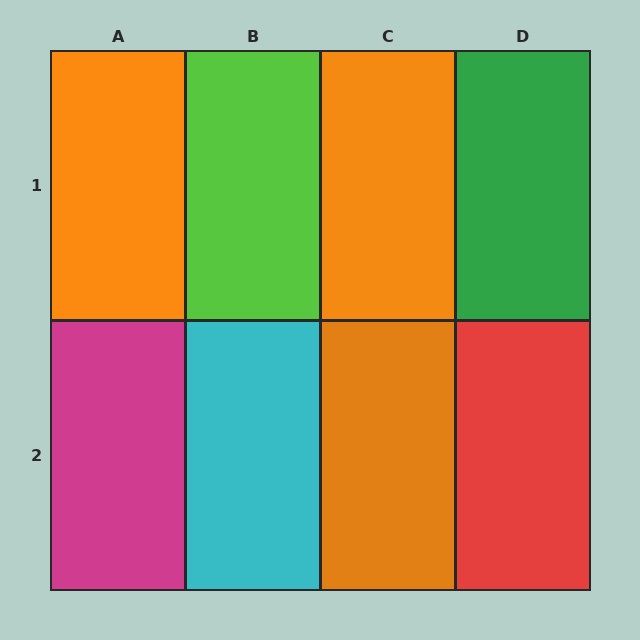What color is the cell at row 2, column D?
Red.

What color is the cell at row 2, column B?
Cyan.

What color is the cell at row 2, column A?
Magenta.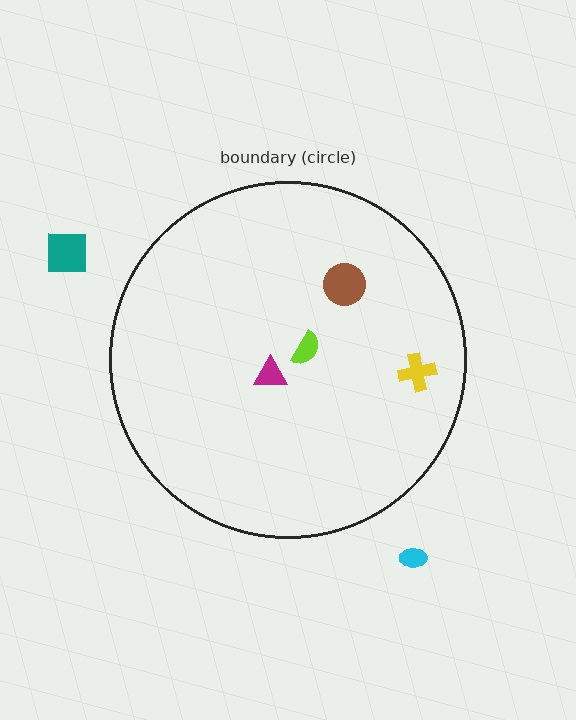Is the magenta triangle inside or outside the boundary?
Inside.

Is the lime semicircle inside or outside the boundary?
Inside.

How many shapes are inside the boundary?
4 inside, 2 outside.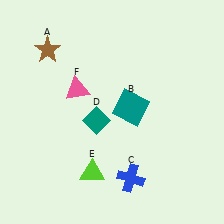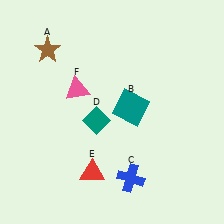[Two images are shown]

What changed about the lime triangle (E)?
In Image 1, E is lime. In Image 2, it changed to red.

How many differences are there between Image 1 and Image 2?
There is 1 difference between the two images.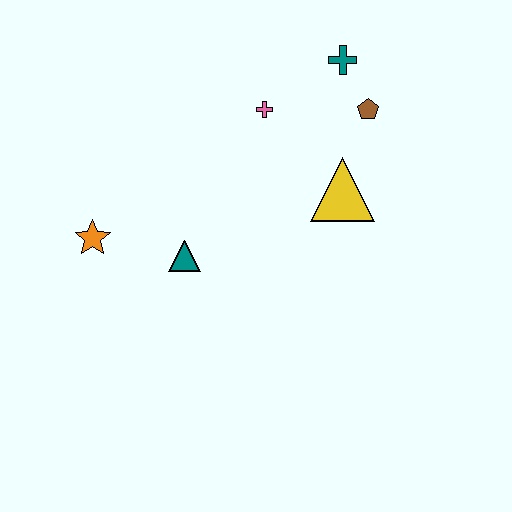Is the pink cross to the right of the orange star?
Yes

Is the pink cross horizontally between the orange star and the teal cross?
Yes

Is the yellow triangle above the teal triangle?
Yes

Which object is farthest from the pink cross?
The orange star is farthest from the pink cross.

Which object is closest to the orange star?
The teal triangle is closest to the orange star.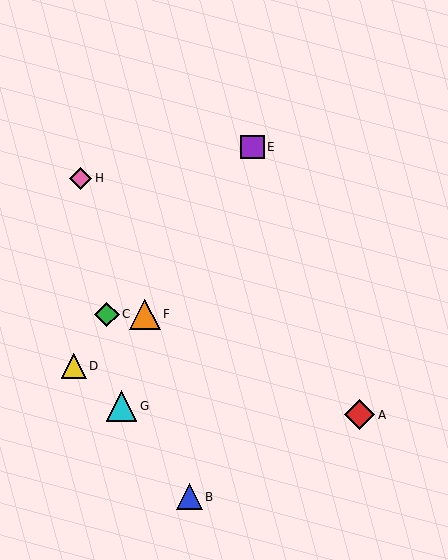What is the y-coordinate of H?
Object H is at y≈178.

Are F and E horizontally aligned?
No, F is at y≈314 and E is at y≈147.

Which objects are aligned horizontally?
Objects C, F are aligned horizontally.